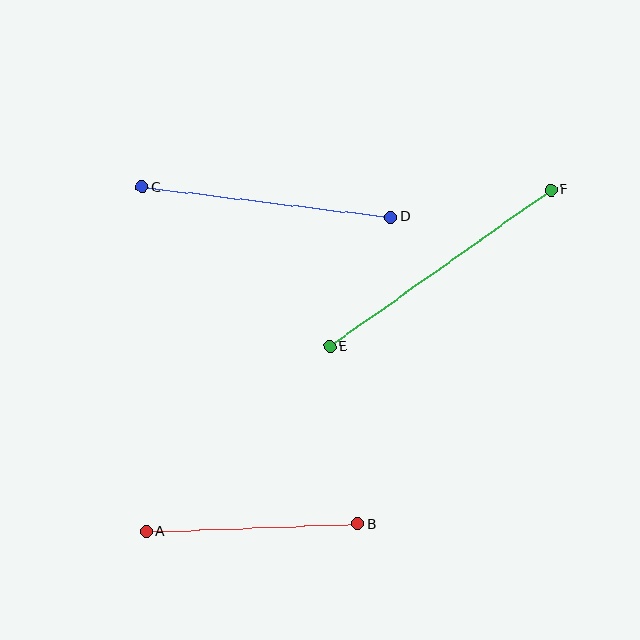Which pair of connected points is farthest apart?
Points E and F are farthest apart.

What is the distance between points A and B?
The distance is approximately 211 pixels.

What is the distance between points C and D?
The distance is approximately 250 pixels.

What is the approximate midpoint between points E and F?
The midpoint is at approximately (440, 268) pixels.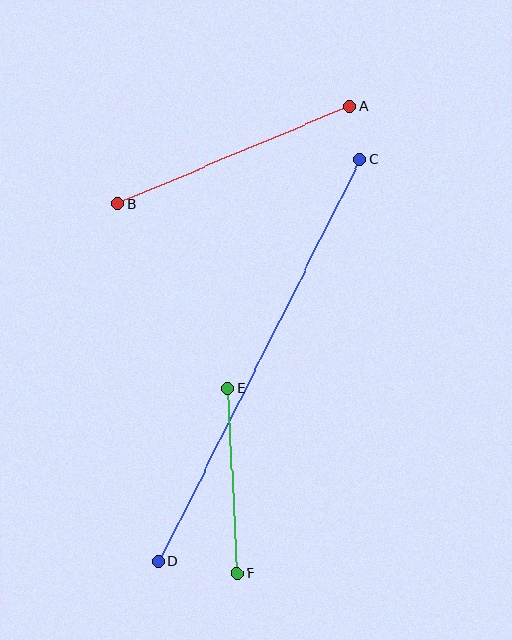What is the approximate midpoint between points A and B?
The midpoint is at approximately (234, 155) pixels.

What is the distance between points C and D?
The distance is approximately 450 pixels.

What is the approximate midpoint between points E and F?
The midpoint is at approximately (232, 481) pixels.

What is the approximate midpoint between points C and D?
The midpoint is at approximately (260, 360) pixels.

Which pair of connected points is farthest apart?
Points C and D are farthest apart.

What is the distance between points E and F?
The distance is approximately 185 pixels.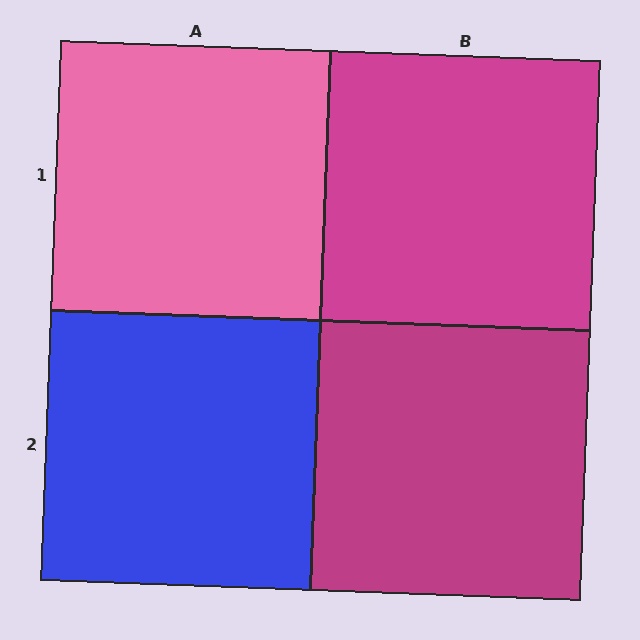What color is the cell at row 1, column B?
Magenta.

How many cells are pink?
1 cell is pink.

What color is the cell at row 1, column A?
Pink.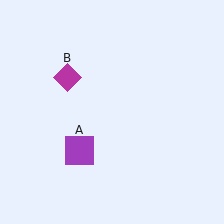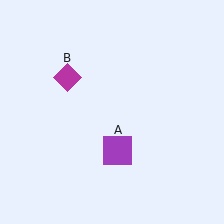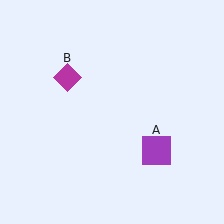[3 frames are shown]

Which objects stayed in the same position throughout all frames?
Magenta diamond (object B) remained stationary.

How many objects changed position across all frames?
1 object changed position: purple square (object A).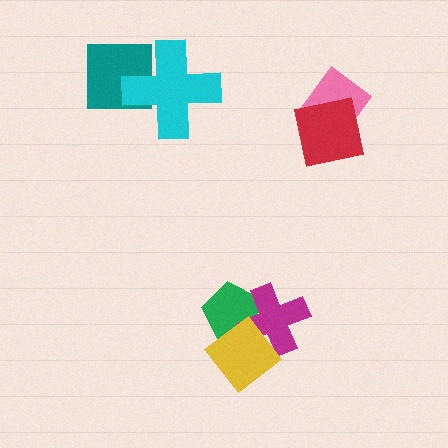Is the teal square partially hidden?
Yes, it is partially covered by another shape.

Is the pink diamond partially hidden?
Yes, it is partially covered by another shape.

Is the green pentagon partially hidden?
Yes, it is partially covered by another shape.